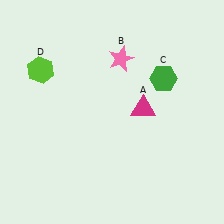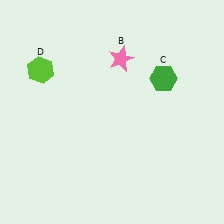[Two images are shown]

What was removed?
The magenta triangle (A) was removed in Image 2.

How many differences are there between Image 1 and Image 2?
There is 1 difference between the two images.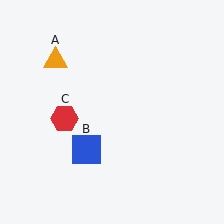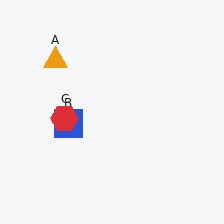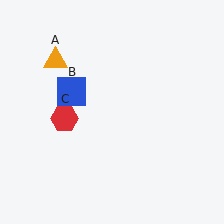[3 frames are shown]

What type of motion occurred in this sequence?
The blue square (object B) rotated clockwise around the center of the scene.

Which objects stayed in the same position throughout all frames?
Orange triangle (object A) and red hexagon (object C) remained stationary.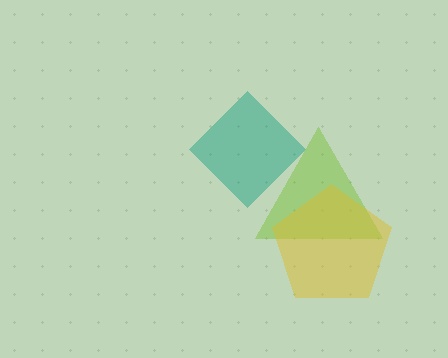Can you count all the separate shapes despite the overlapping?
Yes, there are 3 separate shapes.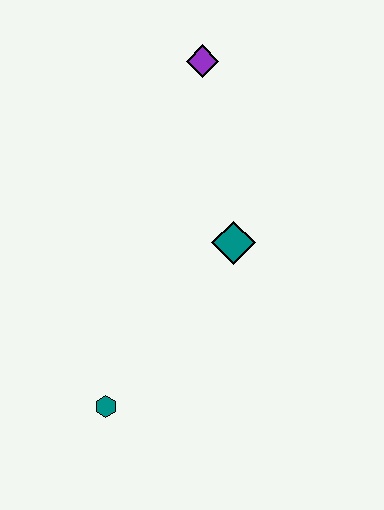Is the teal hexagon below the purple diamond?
Yes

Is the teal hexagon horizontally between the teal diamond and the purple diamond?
No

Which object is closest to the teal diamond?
The purple diamond is closest to the teal diamond.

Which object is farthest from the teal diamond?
The teal hexagon is farthest from the teal diamond.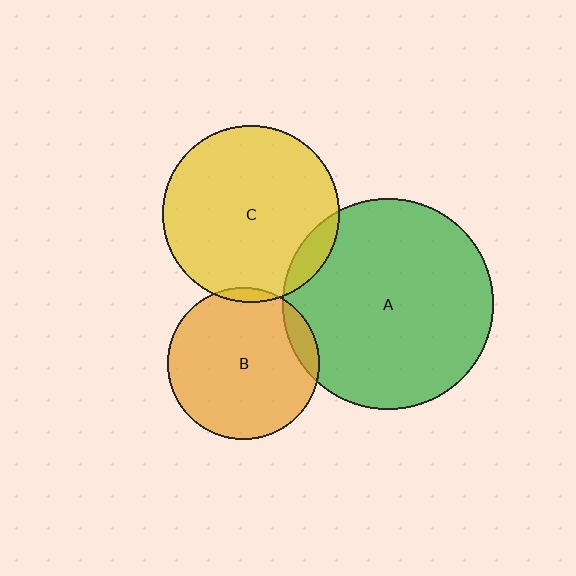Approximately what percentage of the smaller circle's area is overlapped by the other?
Approximately 5%.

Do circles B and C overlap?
Yes.